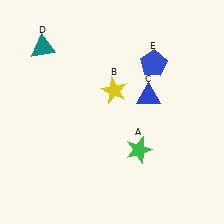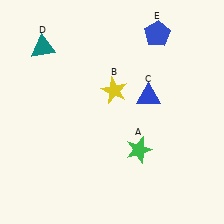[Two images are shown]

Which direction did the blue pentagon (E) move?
The blue pentagon (E) moved up.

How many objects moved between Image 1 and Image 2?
1 object moved between the two images.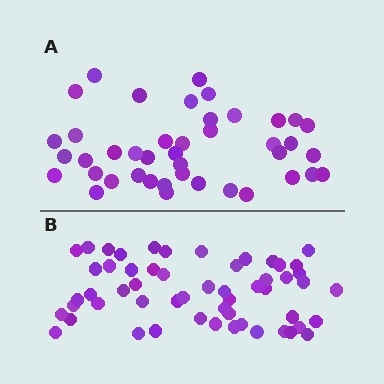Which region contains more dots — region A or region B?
Region B (the bottom region) has more dots.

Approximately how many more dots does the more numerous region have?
Region B has approximately 15 more dots than region A.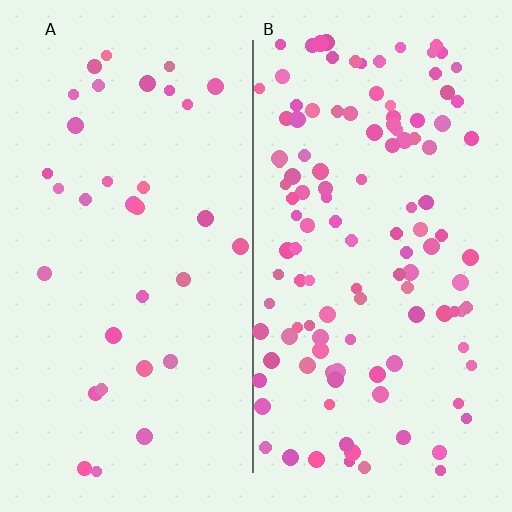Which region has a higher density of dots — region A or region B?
B (the right).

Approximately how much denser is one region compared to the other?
Approximately 3.6× — region B over region A.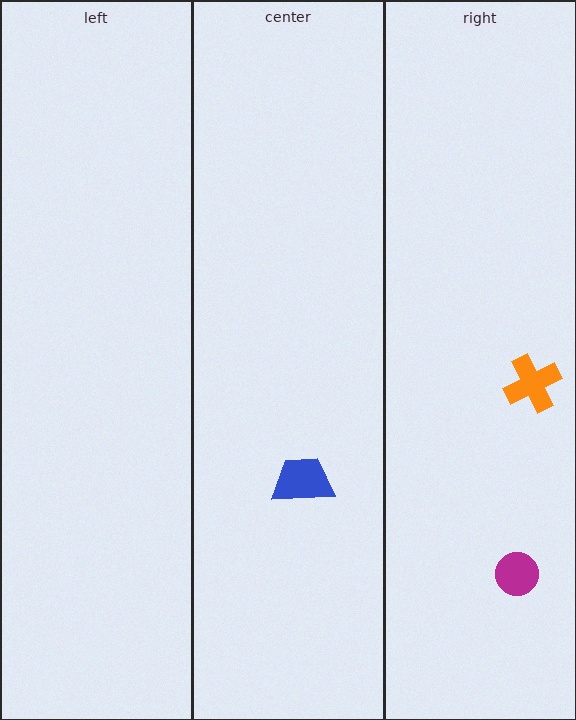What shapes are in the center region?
The blue trapezoid.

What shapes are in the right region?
The magenta circle, the orange cross.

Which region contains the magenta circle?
The right region.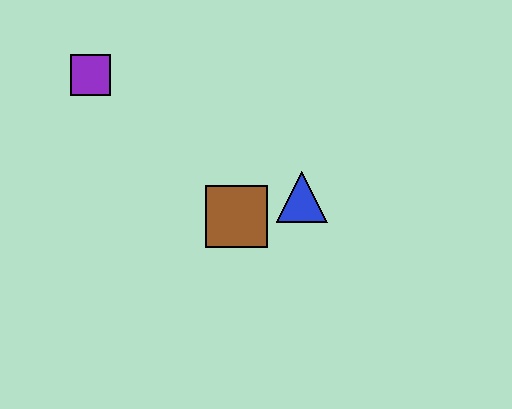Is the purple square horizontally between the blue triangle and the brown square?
No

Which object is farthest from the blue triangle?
The purple square is farthest from the blue triangle.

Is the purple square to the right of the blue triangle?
No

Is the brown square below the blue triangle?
Yes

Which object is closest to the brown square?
The blue triangle is closest to the brown square.